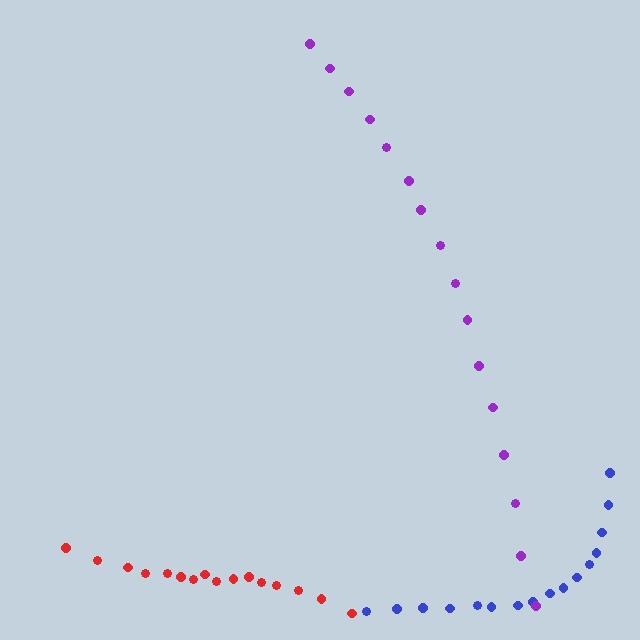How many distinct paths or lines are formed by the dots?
There are 3 distinct paths.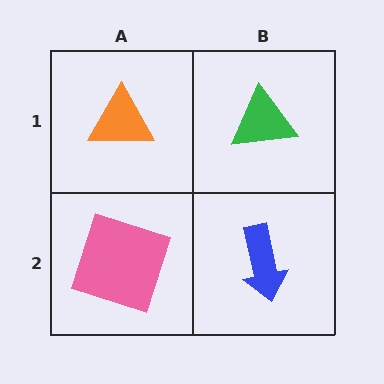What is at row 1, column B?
A green triangle.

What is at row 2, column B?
A blue arrow.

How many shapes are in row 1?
2 shapes.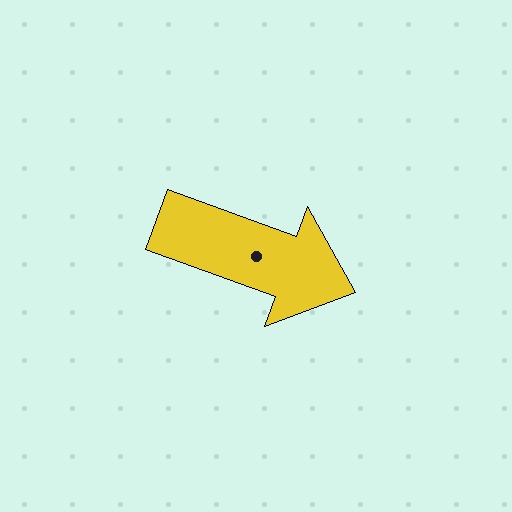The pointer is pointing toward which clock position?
Roughly 4 o'clock.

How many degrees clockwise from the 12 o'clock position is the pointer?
Approximately 110 degrees.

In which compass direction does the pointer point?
East.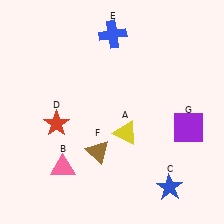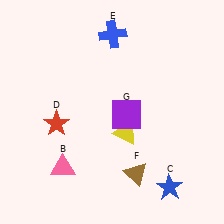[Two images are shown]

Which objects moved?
The objects that moved are: the brown triangle (F), the purple square (G).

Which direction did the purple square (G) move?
The purple square (G) moved left.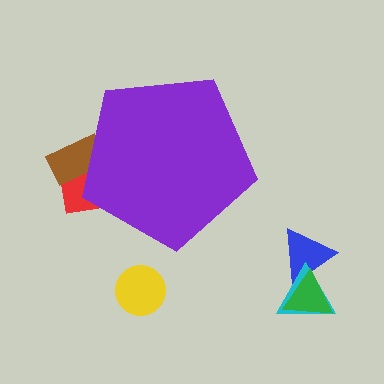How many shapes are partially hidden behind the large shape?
2 shapes are partially hidden.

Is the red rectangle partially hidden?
Yes, the red rectangle is partially hidden behind the purple pentagon.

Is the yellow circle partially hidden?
No, the yellow circle is fully visible.